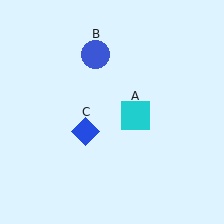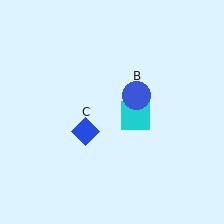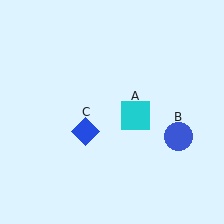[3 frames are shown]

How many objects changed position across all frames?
1 object changed position: blue circle (object B).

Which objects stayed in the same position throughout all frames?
Cyan square (object A) and blue diamond (object C) remained stationary.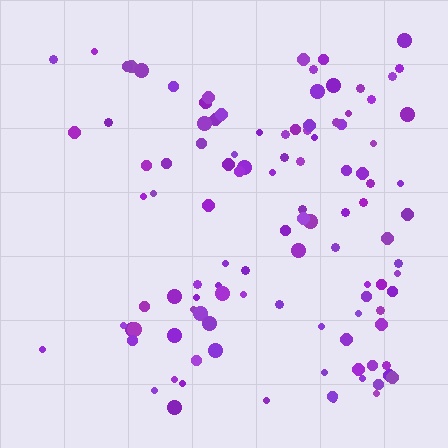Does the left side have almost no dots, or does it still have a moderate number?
Still a moderate number, just noticeably fewer than the right.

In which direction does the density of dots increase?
From left to right, with the right side densest.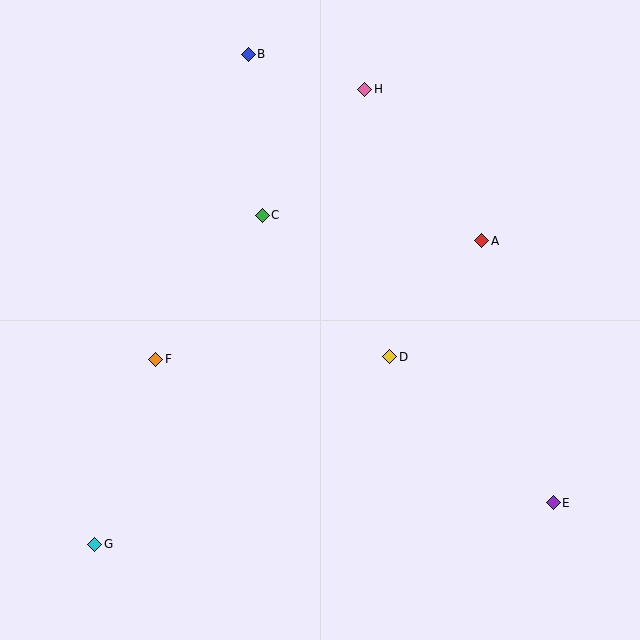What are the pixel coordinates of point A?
Point A is at (482, 241).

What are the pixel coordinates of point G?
Point G is at (95, 544).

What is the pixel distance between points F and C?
The distance between F and C is 179 pixels.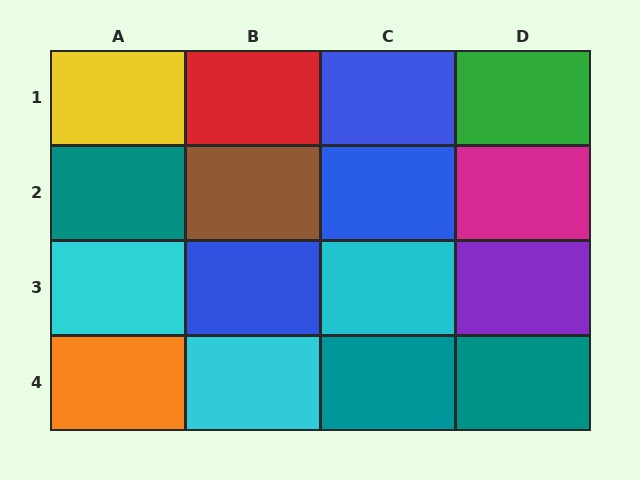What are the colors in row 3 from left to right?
Cyan, blue, cyan, purple.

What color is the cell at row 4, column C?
Teal.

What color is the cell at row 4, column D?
Teal.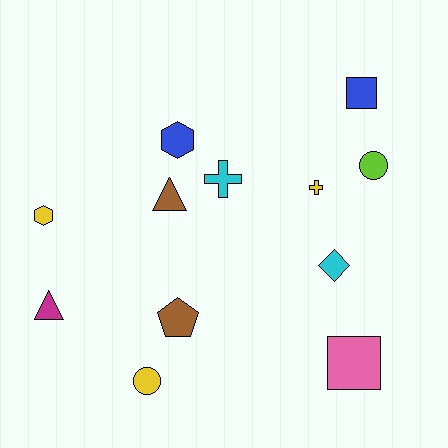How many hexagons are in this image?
There are 2 hexagons.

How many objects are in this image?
There are 12 objects.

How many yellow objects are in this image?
There are 3 yellow objects.